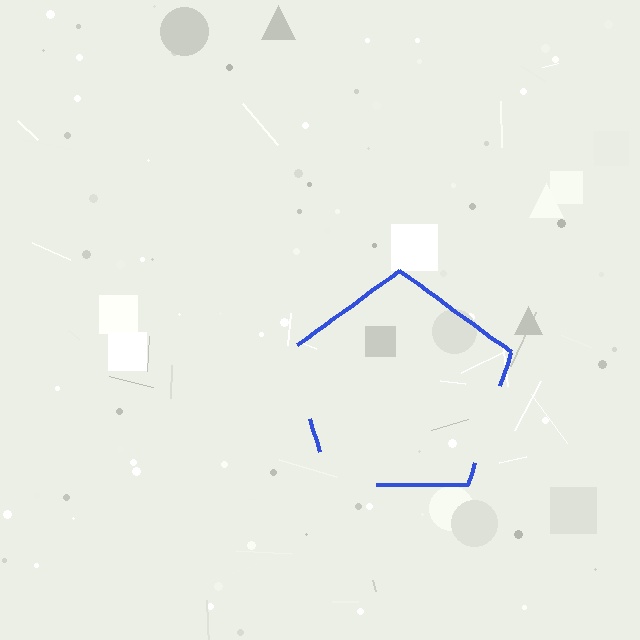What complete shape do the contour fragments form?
The contour fragments form a pentagon.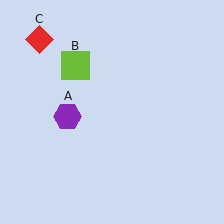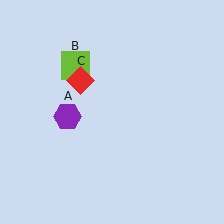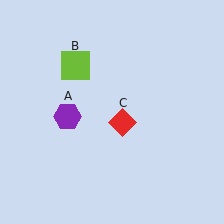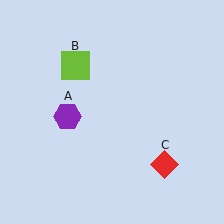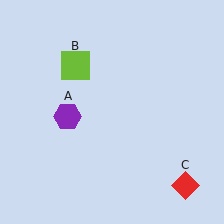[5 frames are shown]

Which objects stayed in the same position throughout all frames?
Purple hexagon (object A) and lime square (object B) remained stationary.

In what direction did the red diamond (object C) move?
The red diamond (object C) moved down and to the right.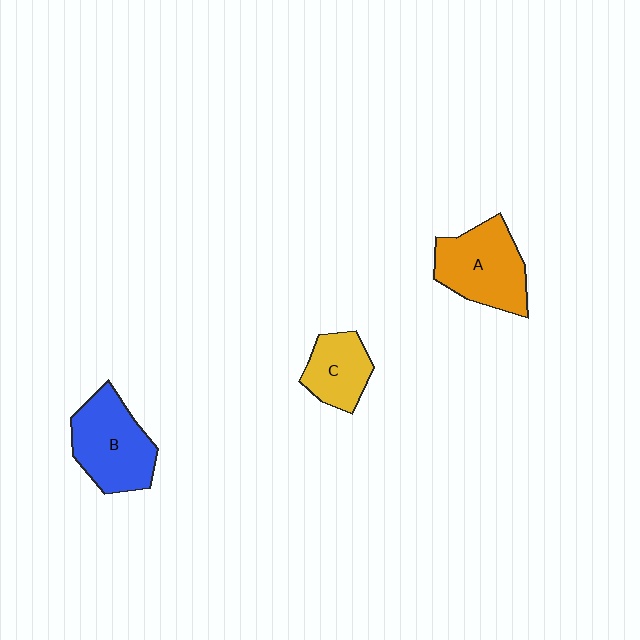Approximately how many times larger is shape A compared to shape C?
Approximately 1.6 times.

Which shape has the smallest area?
Shape C (yellow).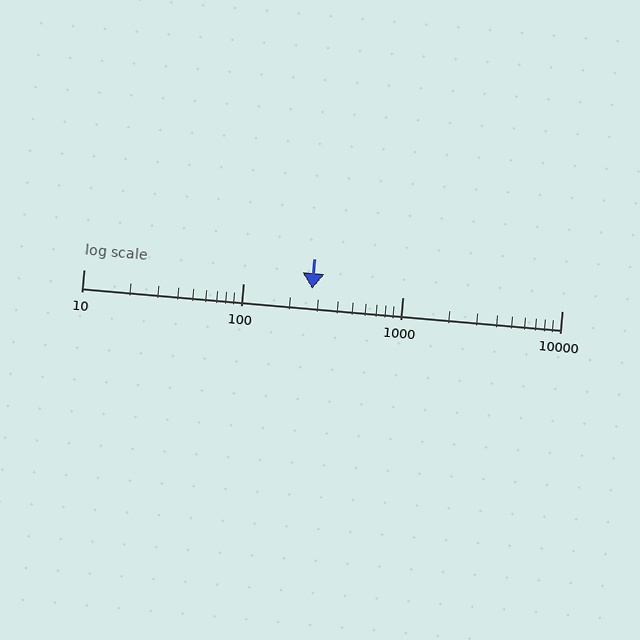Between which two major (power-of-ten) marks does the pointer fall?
The pointer is between 100 and 1000.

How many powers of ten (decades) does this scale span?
The scale spans 3 decades, from 10 to 10000.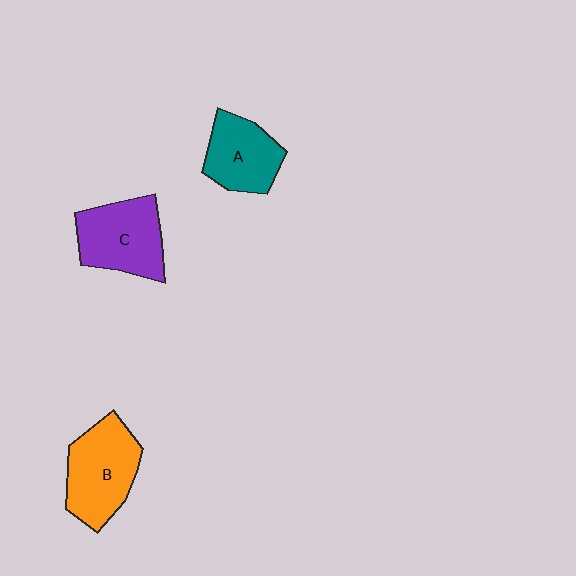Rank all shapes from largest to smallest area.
From largest to smallest: B (orange), C (purple), A (teal).